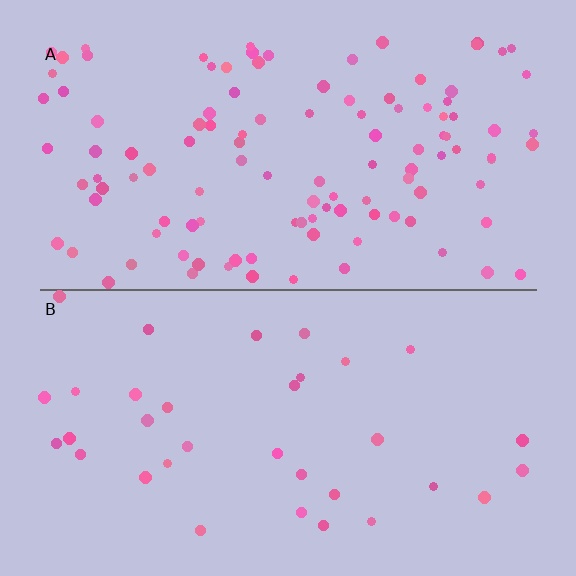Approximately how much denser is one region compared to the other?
Approximately 3.3× — region A over region B.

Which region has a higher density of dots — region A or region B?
A (the top).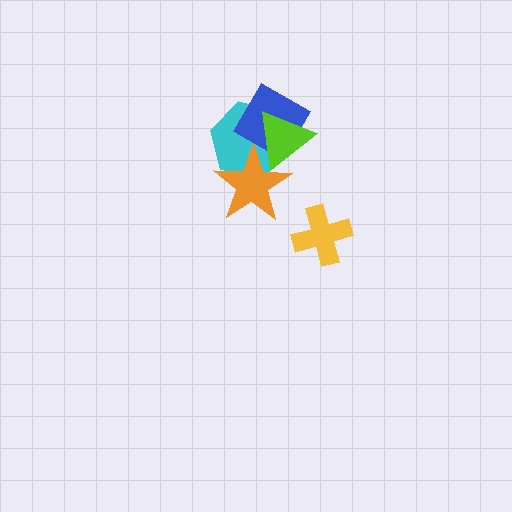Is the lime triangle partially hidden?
No, no other shape covers it.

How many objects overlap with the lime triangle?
3 objects overlap with the lime triangle.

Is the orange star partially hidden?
Yes, it is partially covered by another shape.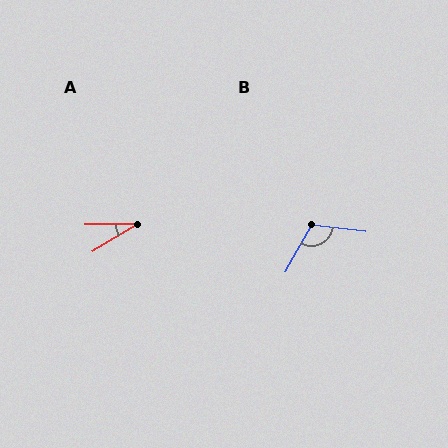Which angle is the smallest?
A, at approximately 31 degrees.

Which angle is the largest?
B, at approximately 112 degrees.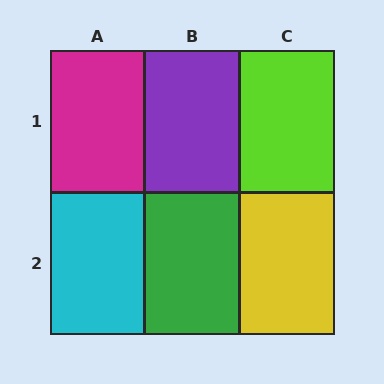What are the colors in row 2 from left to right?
Cyan, green, yellow.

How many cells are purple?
1 cell is purple.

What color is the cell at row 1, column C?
Lime.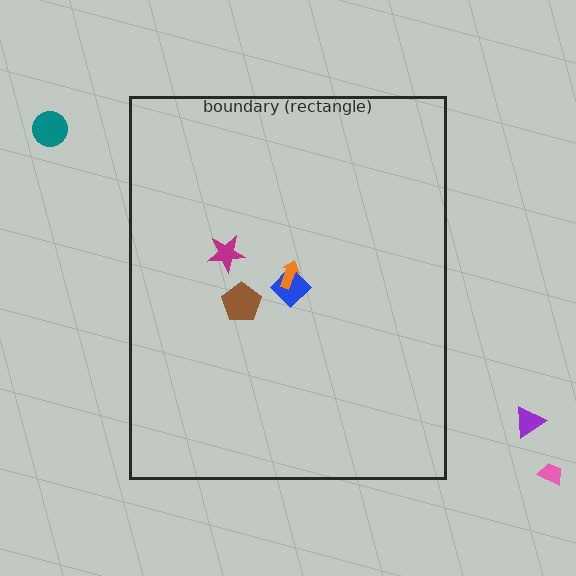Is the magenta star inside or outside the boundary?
Inside.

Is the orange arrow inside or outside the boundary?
Inside.